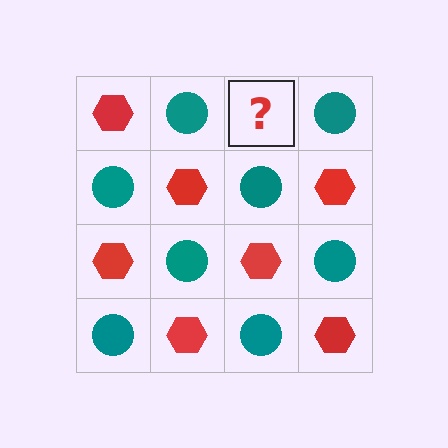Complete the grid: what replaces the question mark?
The question mark should be replaced with a red hexagon.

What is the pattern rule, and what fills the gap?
The rule is that it alternates red hexagon and teal circle in a checkerboard pattern. The gap should be filled with a red hexagon.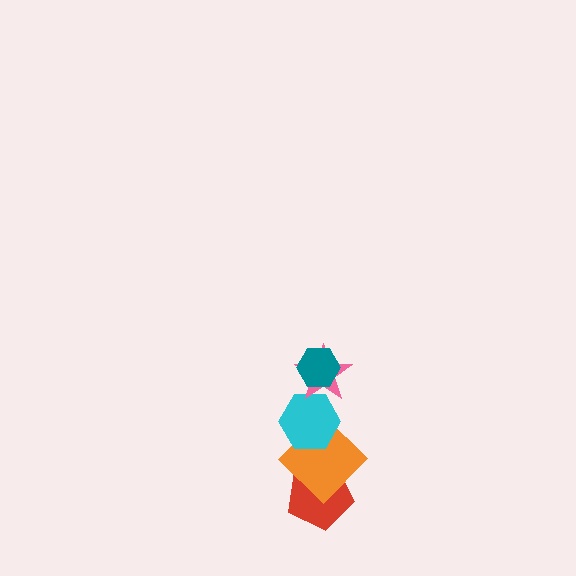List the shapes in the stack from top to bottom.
From top to bottom: the teal hexagon, the pink star, the cyan hexagon, the orange diamond, the red pentagon.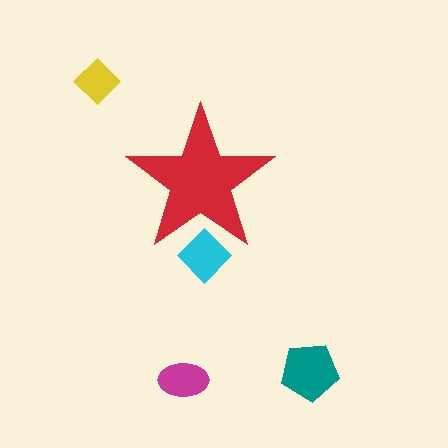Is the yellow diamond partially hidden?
No, the yellow diamond is fully visible.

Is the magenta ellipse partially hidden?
No, the magenta ellipse is fully visible.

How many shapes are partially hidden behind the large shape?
1 shape is partially hidden.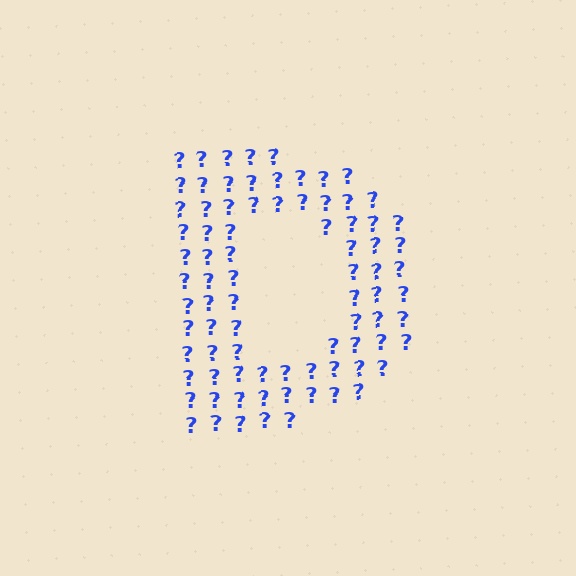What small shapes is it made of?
It is made of small question marks.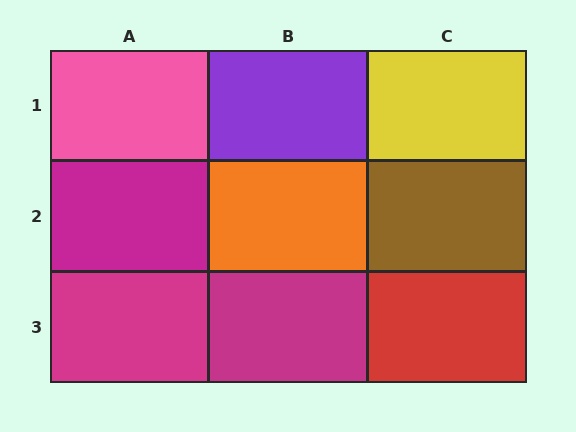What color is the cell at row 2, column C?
Brown.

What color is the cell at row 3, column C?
Red.